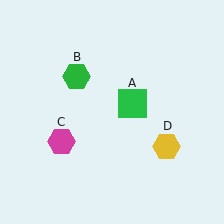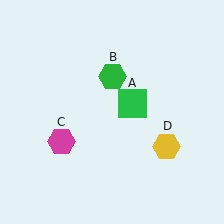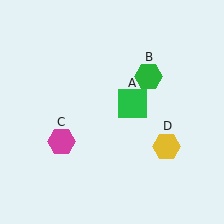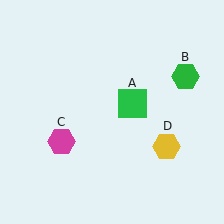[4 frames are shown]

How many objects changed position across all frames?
1 object changed position: green hexagon (object B).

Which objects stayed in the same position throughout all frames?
Green square (object A) and magenta hexagon (object C) and yellow hexagon (object D) remained stationary.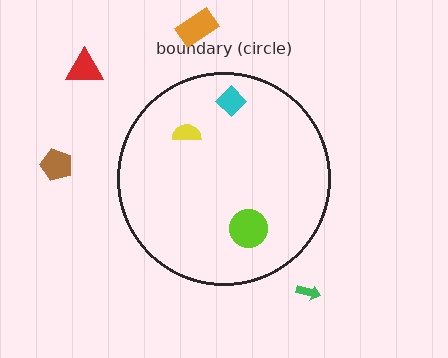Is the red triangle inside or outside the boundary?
Outside.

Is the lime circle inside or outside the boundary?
Inside.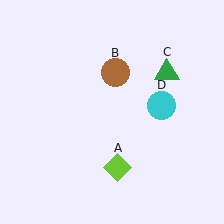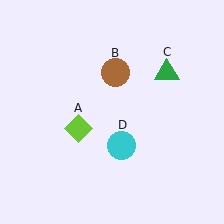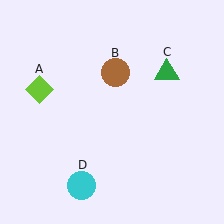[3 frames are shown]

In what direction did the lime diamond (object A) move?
The lime diamond (object A) moved up and to the left.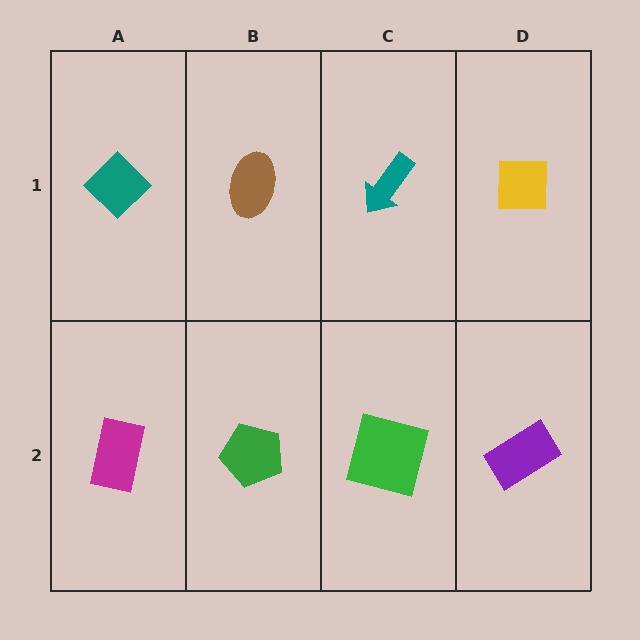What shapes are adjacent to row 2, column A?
A teal diamond (row 1, column A), a green pentagon (row 2, column B).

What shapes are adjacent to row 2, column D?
A yellow square (row 1, column D), a green square (row 2, column C).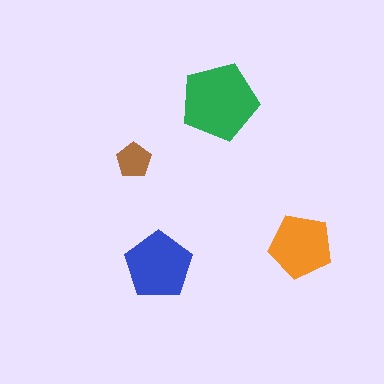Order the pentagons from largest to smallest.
the green one, the blue one, the orange one, the brown one.